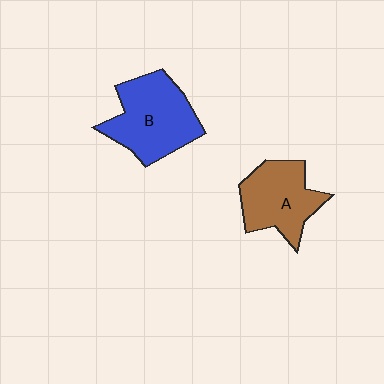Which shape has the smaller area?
Shape A (brown).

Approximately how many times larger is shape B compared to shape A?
Approximately 1.2 times.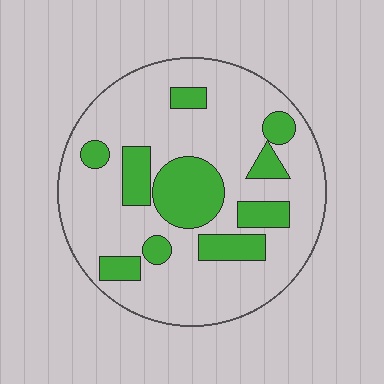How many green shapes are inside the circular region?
10.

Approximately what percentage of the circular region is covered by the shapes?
Approximately 25%.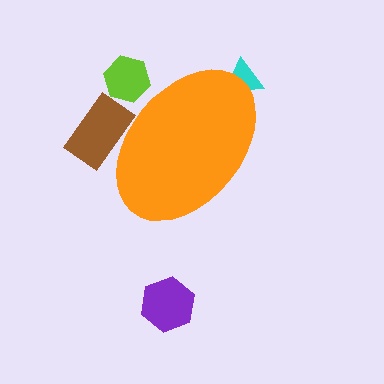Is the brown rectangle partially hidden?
Yes, the brown rectangle is partially hidden behind the orange ellipse.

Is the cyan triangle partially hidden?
Yes, the cyan triangle is partially hidden behind the orange ellipse.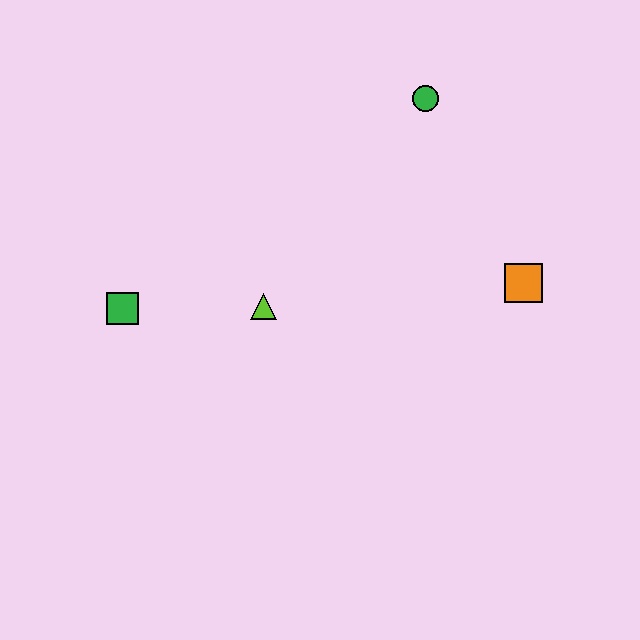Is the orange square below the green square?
No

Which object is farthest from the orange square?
The green square is farthest from the orange square.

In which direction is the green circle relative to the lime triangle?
The green circle is above the lime triangle.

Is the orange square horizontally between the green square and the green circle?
No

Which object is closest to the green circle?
The orange square is closest to the green circle.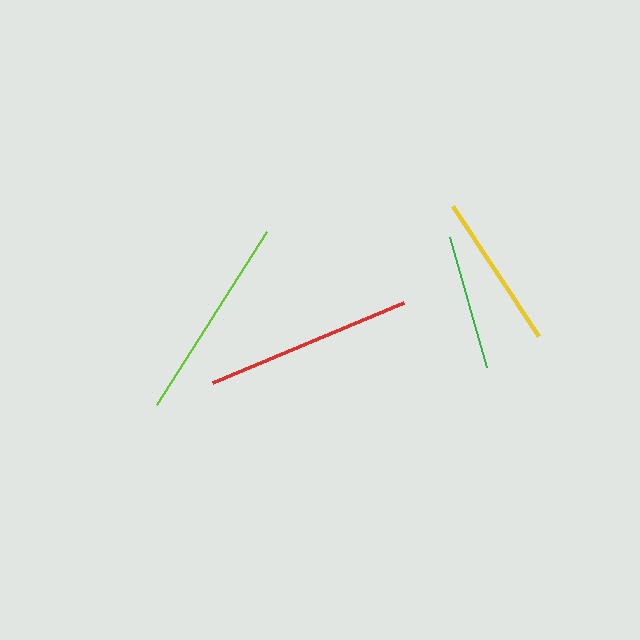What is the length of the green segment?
The green segment is approximately 136 pixels long.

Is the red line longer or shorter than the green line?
The red line is longer than the green line.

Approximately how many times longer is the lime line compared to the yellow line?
The lime line is approximately 1.3 times the length of the yellow line.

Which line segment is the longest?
The red line is the longest at approximately 207 pixels.